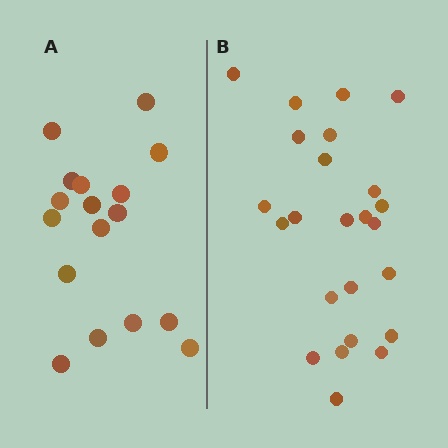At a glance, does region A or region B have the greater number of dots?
Region B (the right region) has more dots.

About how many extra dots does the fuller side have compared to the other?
Region B has roughly 8 or so more dots than region A.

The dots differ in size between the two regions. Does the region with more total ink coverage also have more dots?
No. Region A has more total ink coverage because its dots are larger, but region B actually contains more individual dots. Total area can be misleading — the number of items is what matters here.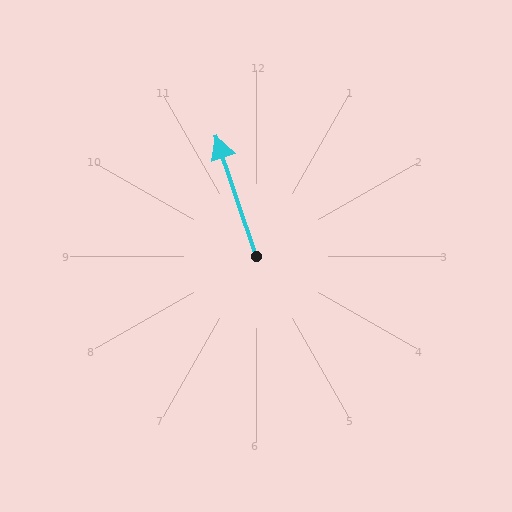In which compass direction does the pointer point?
North.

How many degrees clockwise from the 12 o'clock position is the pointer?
Approximately 342 degrees.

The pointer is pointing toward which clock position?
Roughly 11 o'clock.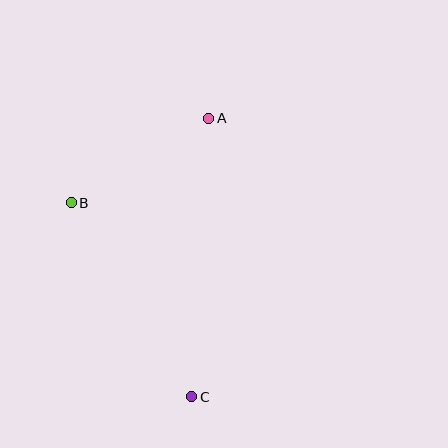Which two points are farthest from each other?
Points A and C are farthest from each other.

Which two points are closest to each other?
Points A and B are closest to each other.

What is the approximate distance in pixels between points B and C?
The distance between B and C is approximately 229 pixels.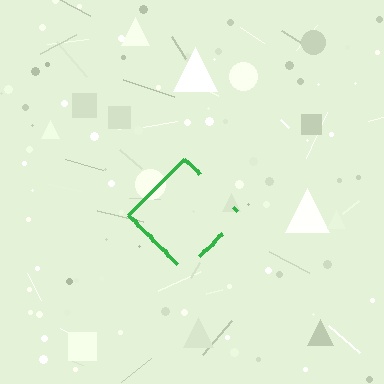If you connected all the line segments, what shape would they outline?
They would outline a diamond.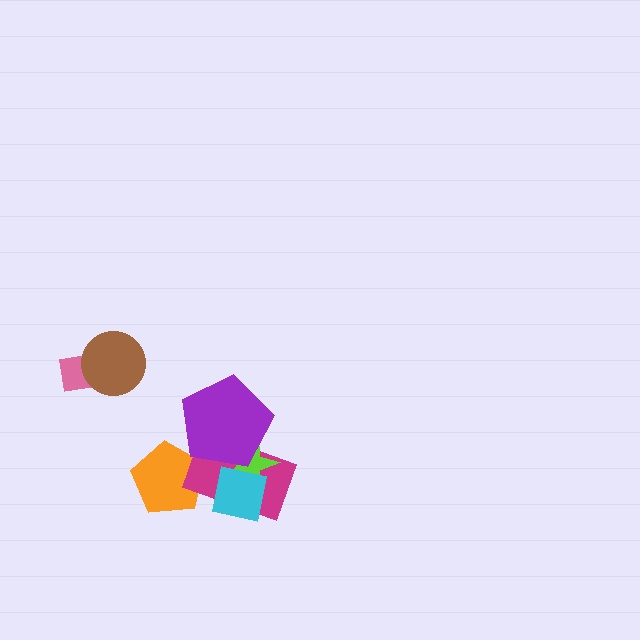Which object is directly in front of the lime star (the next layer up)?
The purple pentagon is directly in front of the lime star.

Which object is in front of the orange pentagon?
The magenta rectangle is in front of the orange pentagon.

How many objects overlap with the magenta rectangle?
4 objects overlap with the magenta rectangle.